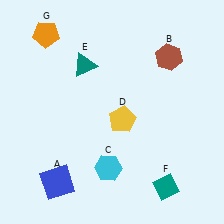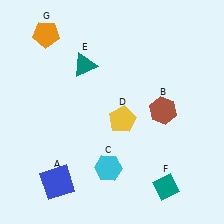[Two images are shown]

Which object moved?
The brown hexagon (B) moved down.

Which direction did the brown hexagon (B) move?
The brown hexagon (B) moved down.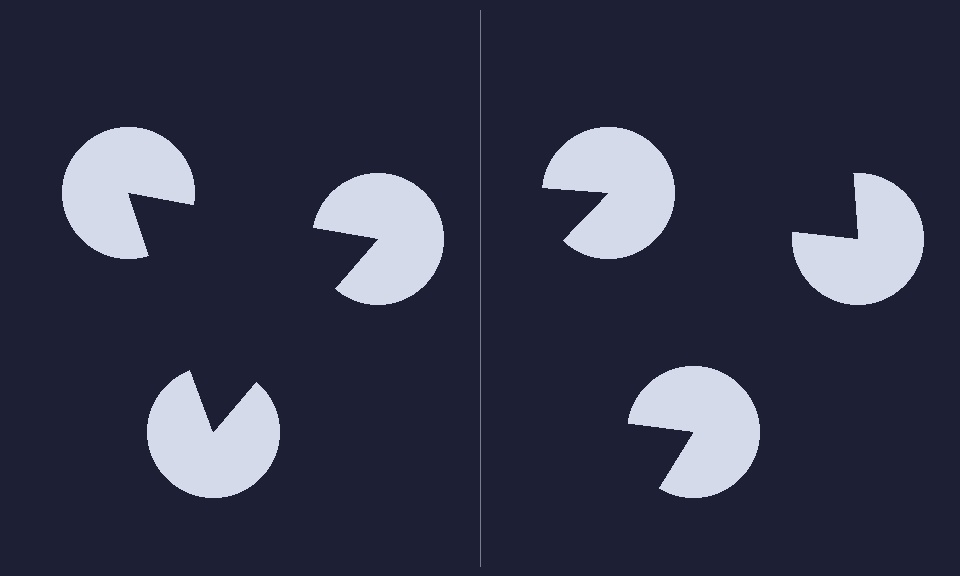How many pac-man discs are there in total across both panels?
6 — 3 on each side.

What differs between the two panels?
The pac-man discs are positioned identically on both sides; only the wedge orientations differ. On the left they align to a triangle; on the right they are misaligned.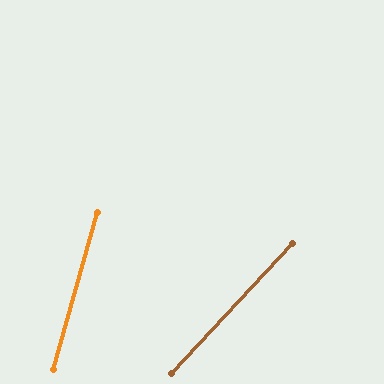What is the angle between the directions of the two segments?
Approximately 28 degrees.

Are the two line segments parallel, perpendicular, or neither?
Neither parallel nor perpendicular — they differ by about 28°.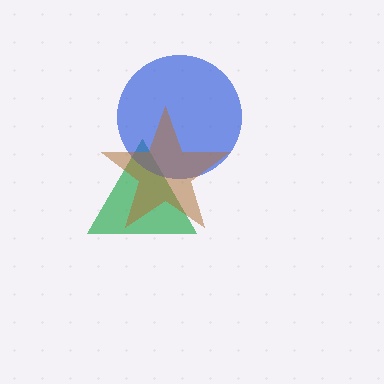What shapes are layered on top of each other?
The layered shapes are: a green triangle, a blue circle, a brown star.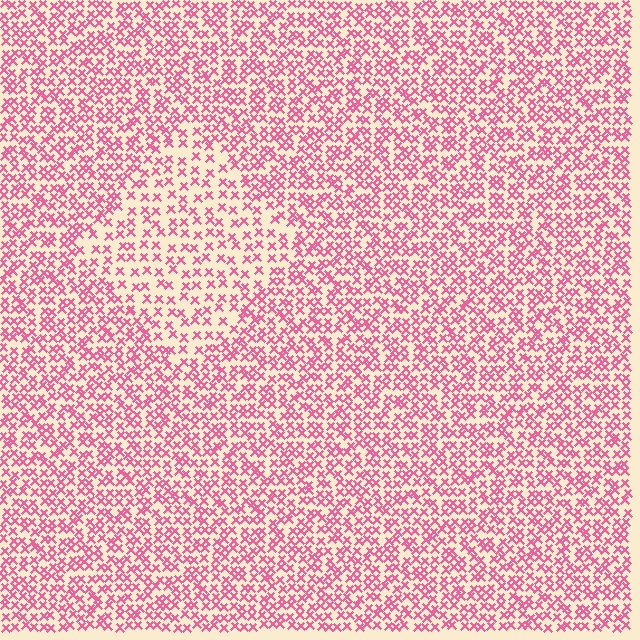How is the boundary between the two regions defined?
The boundary is defined by a change in element density (approximately 1.8x ratio). All elements are the same color, size, and shape.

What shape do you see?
I see a diamond.